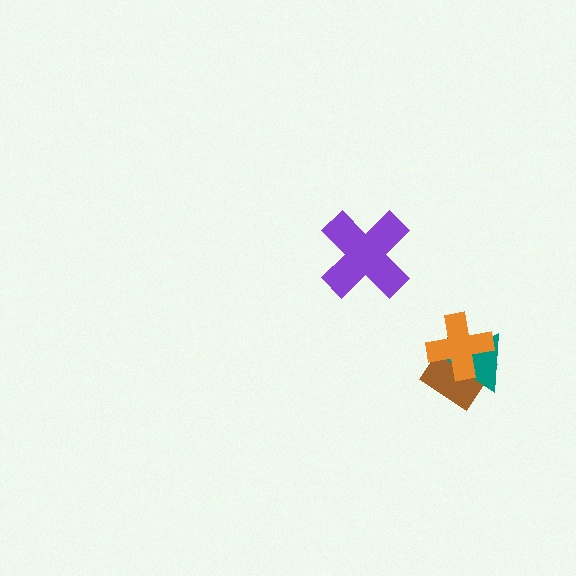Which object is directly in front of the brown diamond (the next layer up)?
The teal triangle is directly in front of the brown diamond.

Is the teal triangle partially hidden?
Yes, it is partially covered by another shape.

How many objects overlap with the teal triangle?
2 objects overlap with the teal triangle.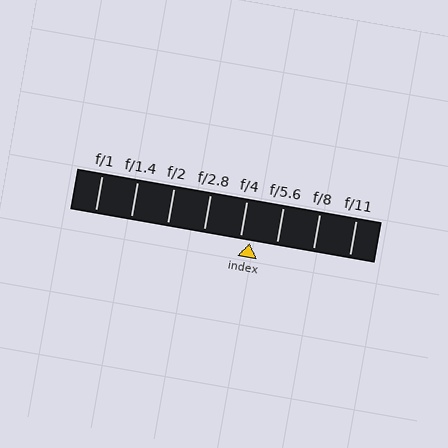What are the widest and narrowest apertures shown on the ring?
The widest aperture shown is f/1 and the narrowest is f/11.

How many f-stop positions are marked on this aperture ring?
There are 8 f-stop positions marked.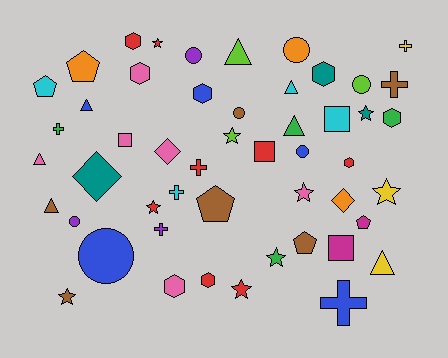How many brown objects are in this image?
There are 6 brown objects.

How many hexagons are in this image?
There are 8 hexagons.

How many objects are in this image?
There are 50 objects.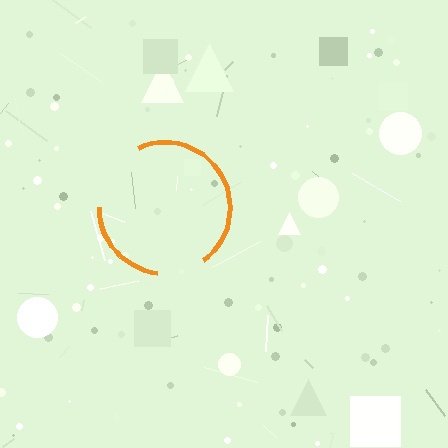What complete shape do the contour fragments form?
The contour fragments form a circle.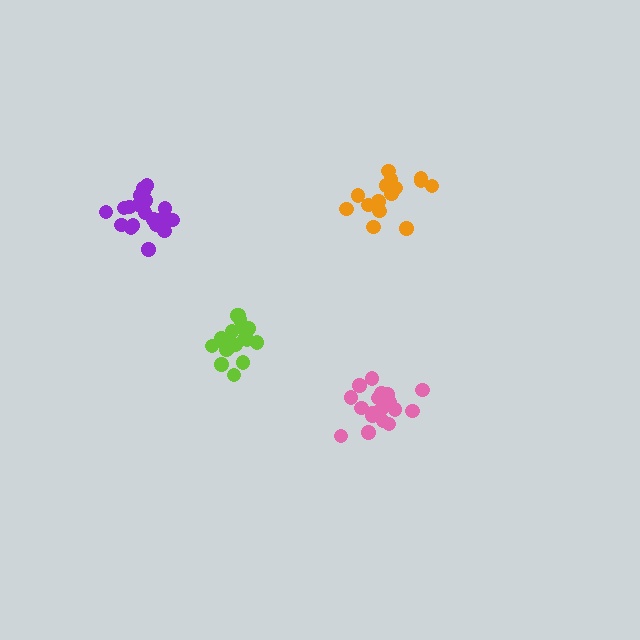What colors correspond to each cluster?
The clusters are colored: lime, purple, pink, orange.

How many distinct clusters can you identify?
There are 4 distinct clusters.